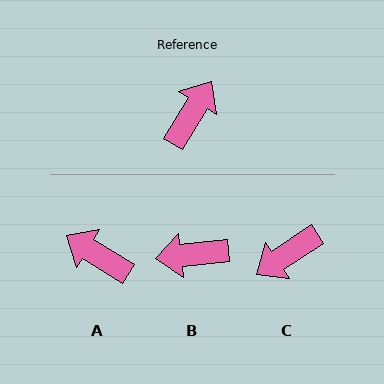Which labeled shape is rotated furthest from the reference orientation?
C, about 155 degrees away.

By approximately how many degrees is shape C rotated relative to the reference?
Approximately 155 degrees counter-clockwise.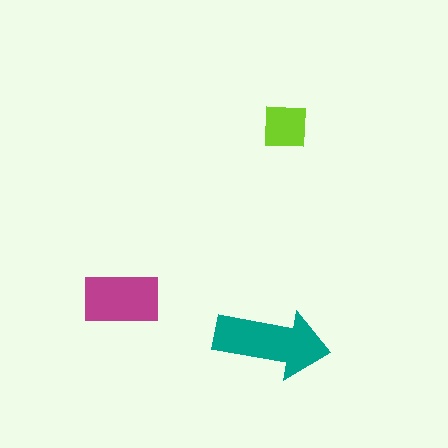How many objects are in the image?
There are 3 objects in the image.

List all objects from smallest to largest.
The lime square, the magenta rectangle, the teal arrow.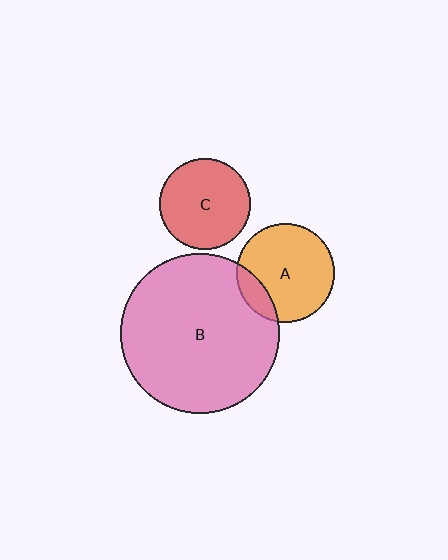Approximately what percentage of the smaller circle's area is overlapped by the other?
Approximately 15%.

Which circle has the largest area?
Circle B (pink).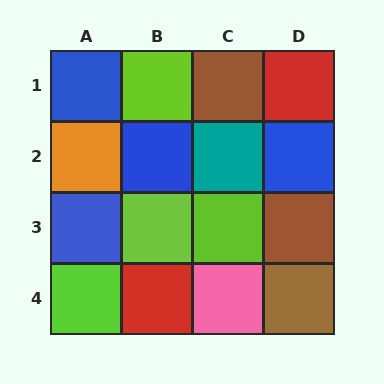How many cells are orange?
1 cell is orange.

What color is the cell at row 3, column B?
Lime.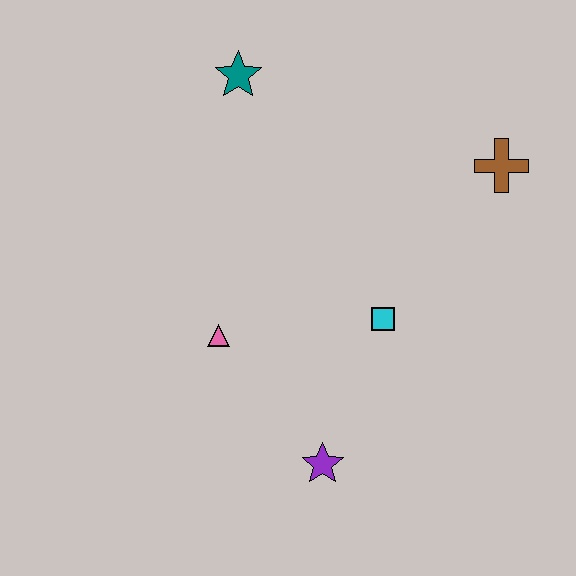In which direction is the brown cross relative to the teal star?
The brown cross is to the right of the teal star.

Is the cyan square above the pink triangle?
Yes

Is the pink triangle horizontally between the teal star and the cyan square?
No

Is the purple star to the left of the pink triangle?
No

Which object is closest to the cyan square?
The purple star is closest to the cyan square.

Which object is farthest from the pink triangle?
The brown cross is farthest from the pink triangle.